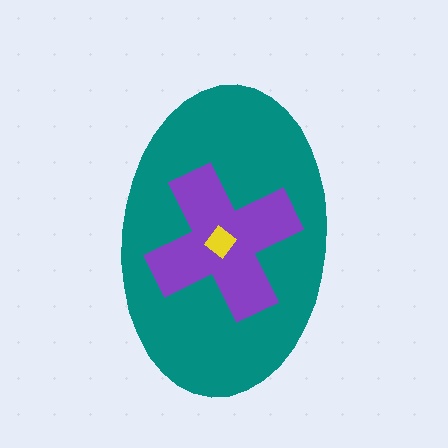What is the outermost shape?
The teal ellipse.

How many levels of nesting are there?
3.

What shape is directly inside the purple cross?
The yellow diamond.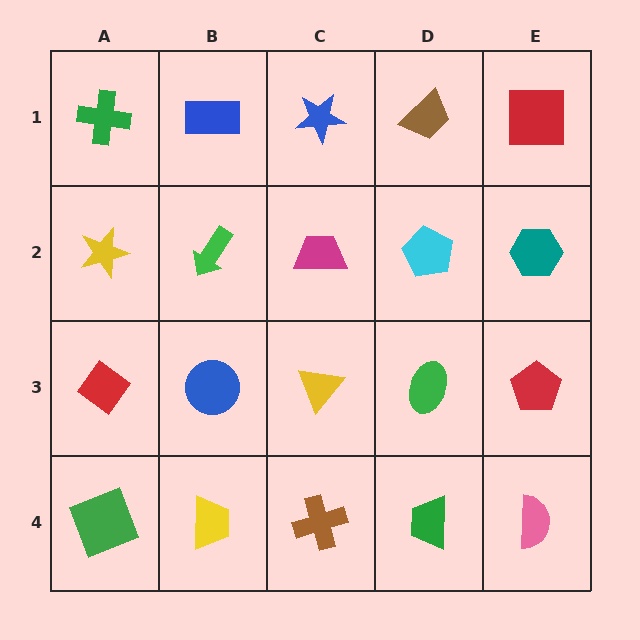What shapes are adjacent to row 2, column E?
A red square (row 1, column E), a red pentagon (row 3, column E), a cyan pentagon (row 2, column D).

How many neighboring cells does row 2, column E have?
3.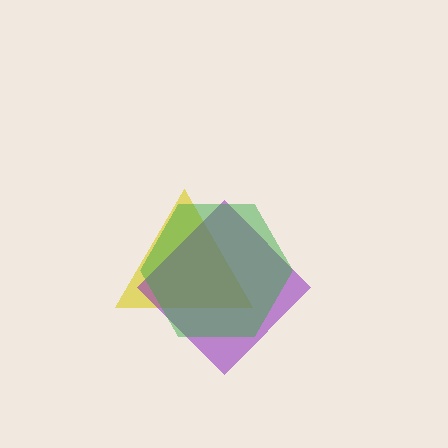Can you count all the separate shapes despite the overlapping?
Yes, there are 3 separate shapes.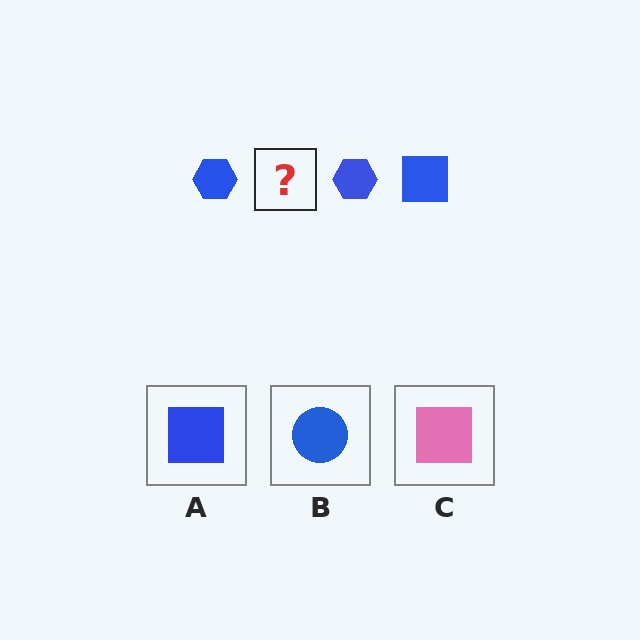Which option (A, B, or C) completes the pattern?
A.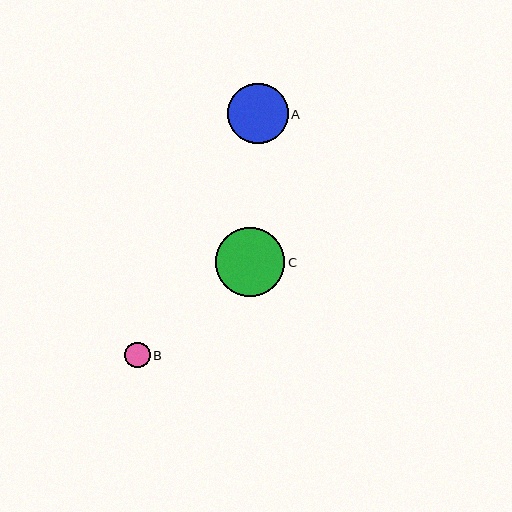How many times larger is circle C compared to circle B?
Circle C is approximately 2.7 times the size of circle B.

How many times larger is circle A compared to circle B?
Circle A is approximately 2.4 times the size of circle B.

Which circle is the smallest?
Circle B is the smallest with a size of approximately 25 pixels.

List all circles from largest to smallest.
From largest to smallest: C, A, B.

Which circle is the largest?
Circle C is the largest with a size of approximately 69 pixels.